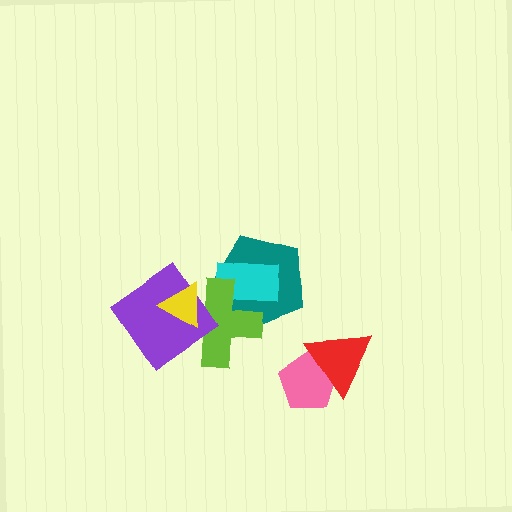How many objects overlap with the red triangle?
1 object overlaps with the red triangle.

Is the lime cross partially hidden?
Yes, it is partially covered by another shape.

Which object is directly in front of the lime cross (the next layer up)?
The purple diamond is directly in front of the lime cross.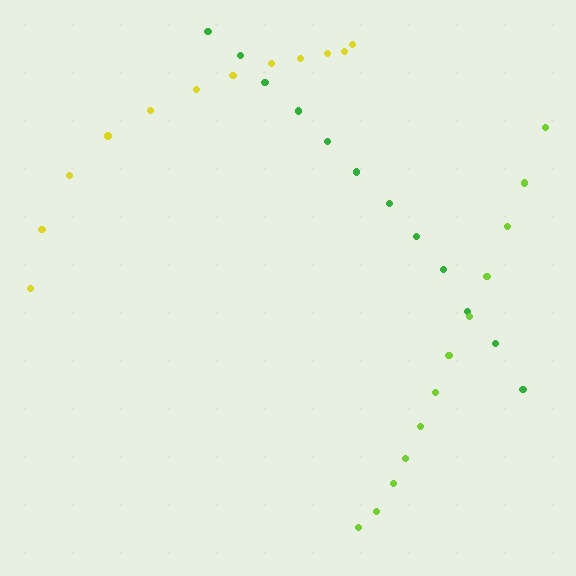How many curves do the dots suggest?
There are 3 distinct paths.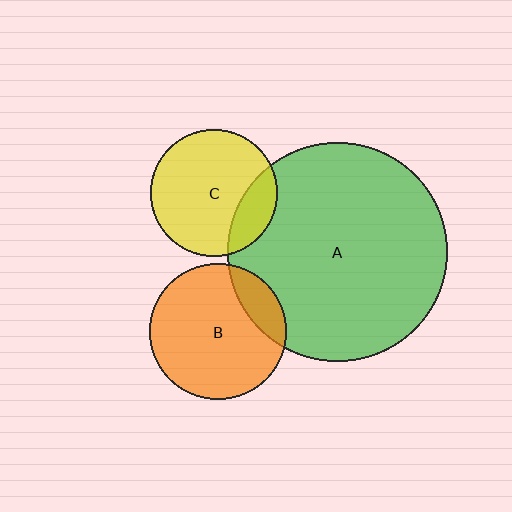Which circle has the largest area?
Circle A (green).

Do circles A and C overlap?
Yes.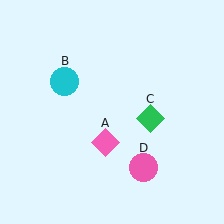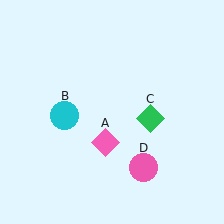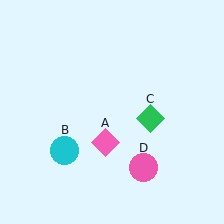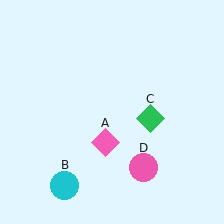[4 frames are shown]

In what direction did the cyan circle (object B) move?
The cyan circle (object B) moved down.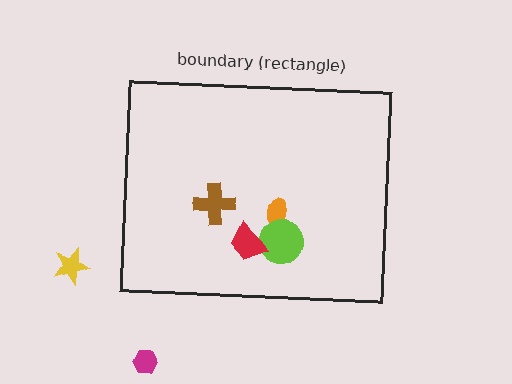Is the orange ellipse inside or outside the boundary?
Inside.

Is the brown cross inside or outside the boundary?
Inside.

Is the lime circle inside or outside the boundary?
Inside.